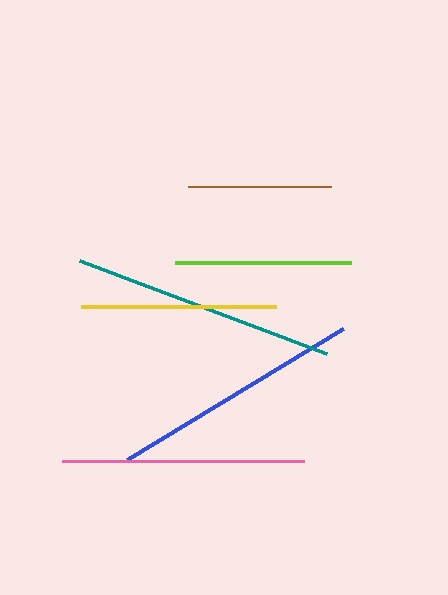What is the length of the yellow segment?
The yellow segment is approximately 195 pixels long.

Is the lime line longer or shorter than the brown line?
The lime line is longer than the brown line.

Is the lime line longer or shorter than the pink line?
The pink line is longer than the lime line.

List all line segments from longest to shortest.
From longest to shortest: teal, blue, pink, yellow, lime, brown.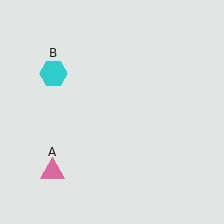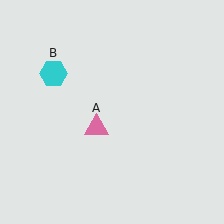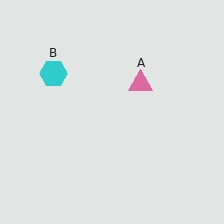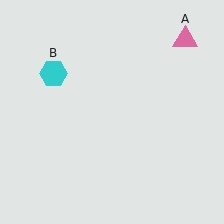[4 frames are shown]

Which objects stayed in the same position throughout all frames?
Cyan hexagon (object B) remained stationary.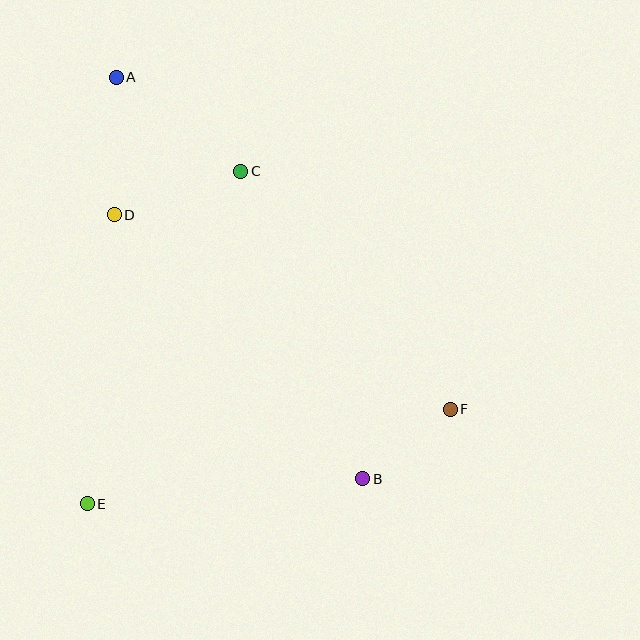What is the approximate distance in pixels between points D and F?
The distance between D and F is approximately 388 pixels.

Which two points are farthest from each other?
Points A and B are farthest from each other.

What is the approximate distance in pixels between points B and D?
The distance between B and D is approximately 363 pixels.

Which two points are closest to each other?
Points B and F are closest to each other.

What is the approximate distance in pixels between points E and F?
The distance between E and F is approximately 375 pixels.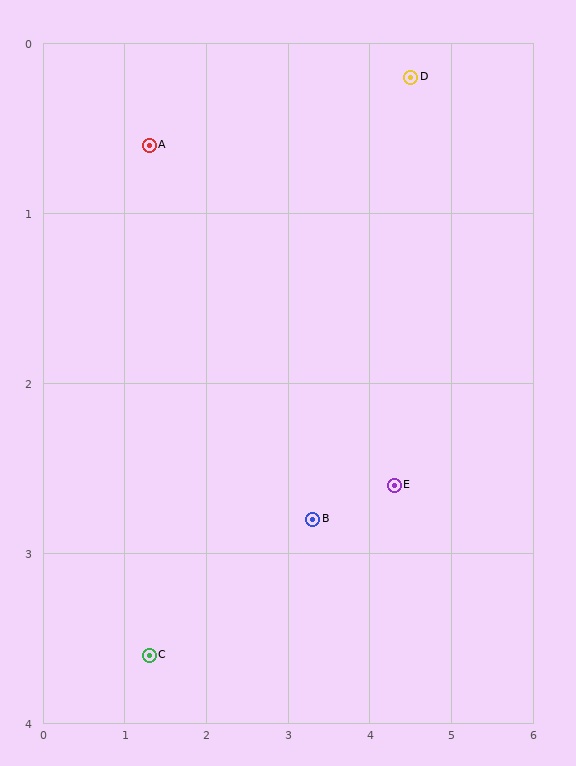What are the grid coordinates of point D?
Point D is at approximately (4.5, 0.2).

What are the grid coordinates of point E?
Point E is at approximately (4.3, 2.6).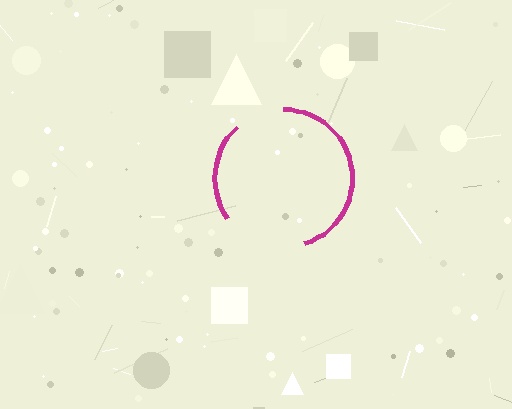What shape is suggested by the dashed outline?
The dashed outline suggests a circle.